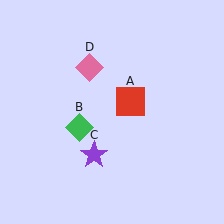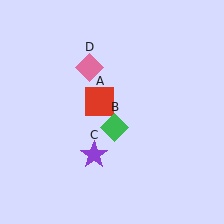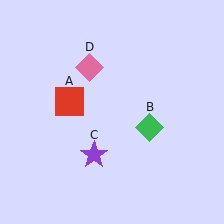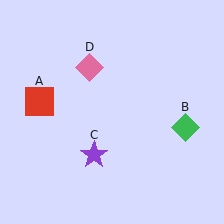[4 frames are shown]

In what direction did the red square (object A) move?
The red square (object A) moved left.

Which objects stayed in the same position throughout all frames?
Purple star (object C) and pink diamond (object D) remained stationary.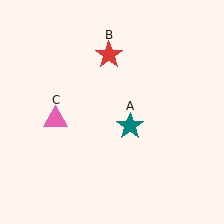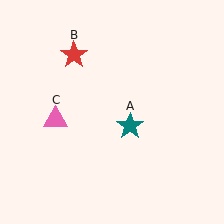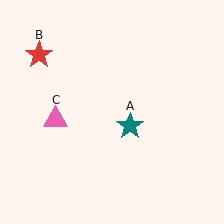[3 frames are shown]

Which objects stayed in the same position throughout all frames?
Teal star (object A) and pink triangle (object C) remained stationary.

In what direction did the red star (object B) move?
The red star (object B) moved left.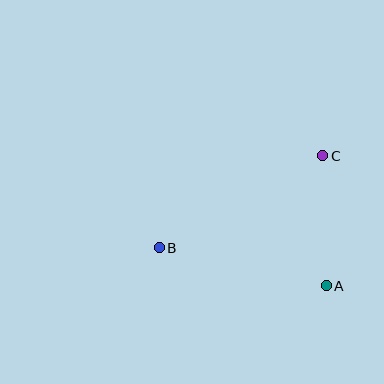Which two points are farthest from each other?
Points B and C are farthest from each other.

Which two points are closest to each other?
Points A and C are closest to each other.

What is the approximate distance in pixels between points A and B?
The distance between A and B is approximately 172 pixels.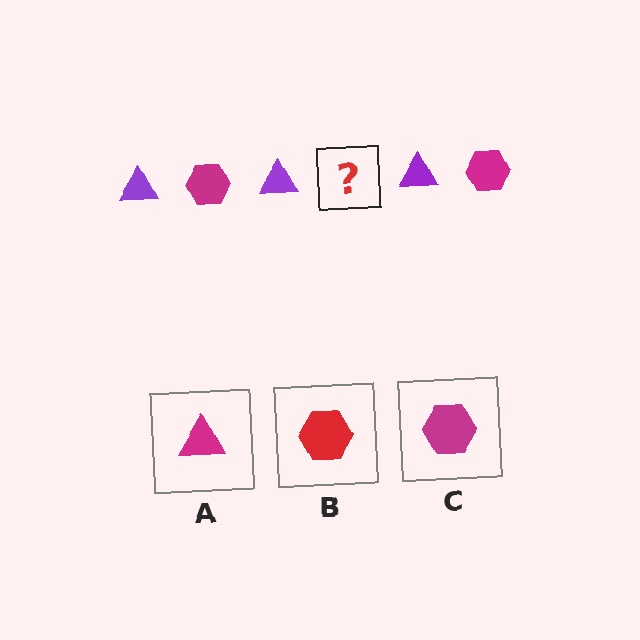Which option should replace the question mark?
Option C.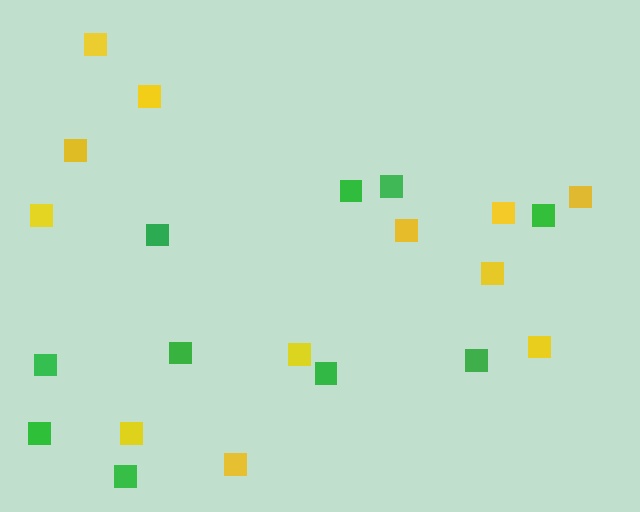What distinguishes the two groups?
There are 2 groups: one group of green squares (10) and one group of yellow squares (12).